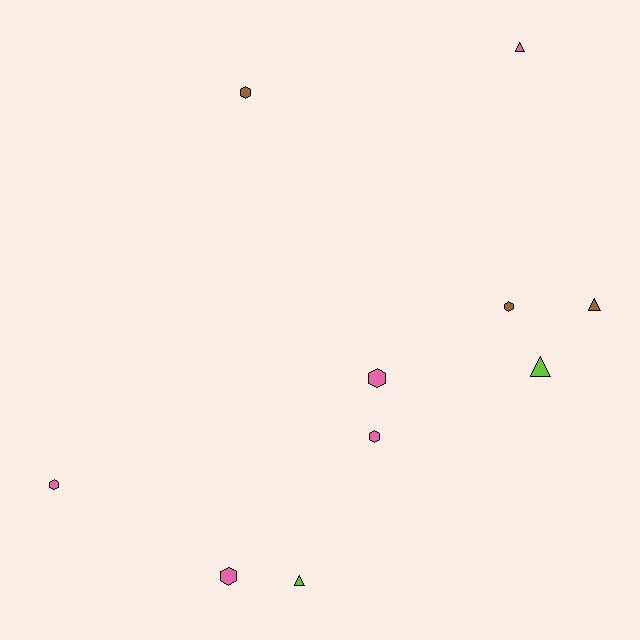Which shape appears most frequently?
Hexagon, with 6 objects.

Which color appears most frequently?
Pink, with 5 objects.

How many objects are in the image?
There are 10 objects.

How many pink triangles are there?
There is 1 pink triangle.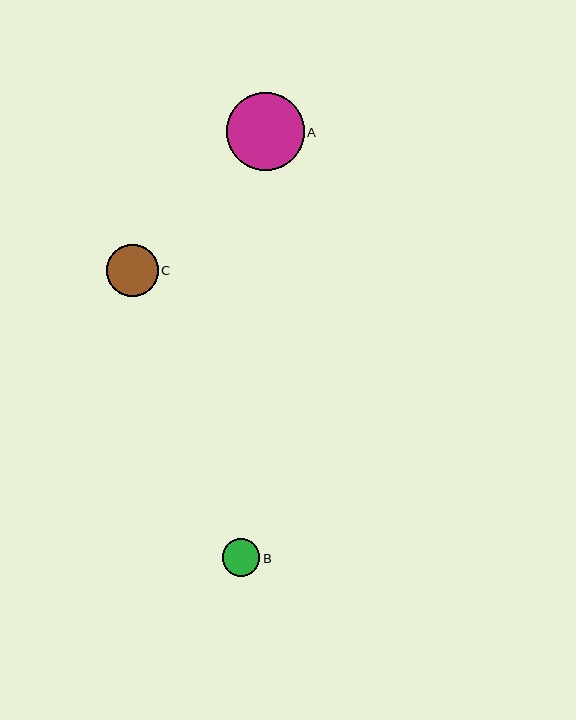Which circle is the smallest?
Circle B is the smallest with a size of approximately 38 pixels.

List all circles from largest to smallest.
From largest to smallest: A, C, B.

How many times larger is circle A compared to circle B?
Circle A is approximately 2.1 times the size of circle B.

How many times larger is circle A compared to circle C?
Circle A is approximately 1.5 times the size of circle C.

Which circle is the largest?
Circle A is the largest with a size of approximately 77 pixels.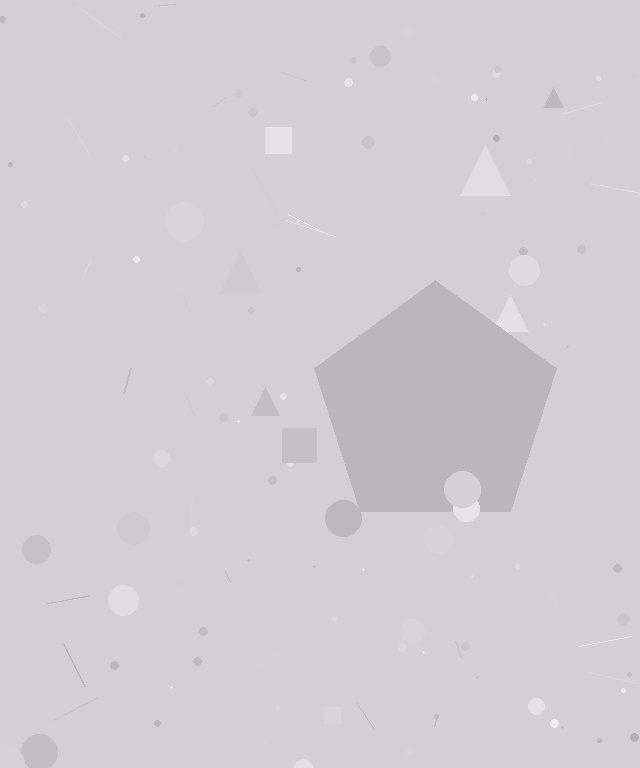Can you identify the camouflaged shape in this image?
The camouflaged shape is a pentagon.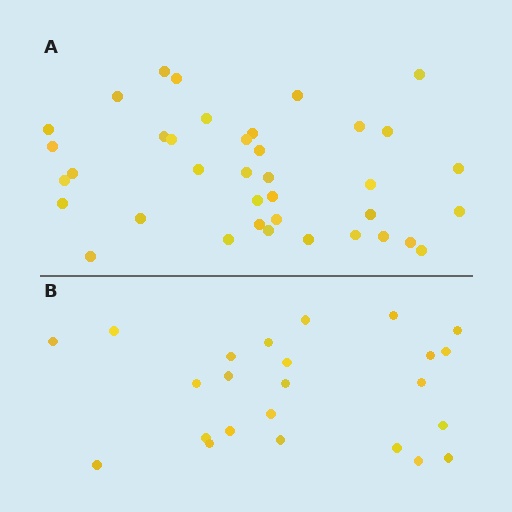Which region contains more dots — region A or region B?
Region A (the top region) has more dots.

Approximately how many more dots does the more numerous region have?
Region A has approximately 15 more dots than region B.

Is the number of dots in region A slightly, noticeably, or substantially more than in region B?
Region A has substantially more. The ratio is roughly 1.6 to 1.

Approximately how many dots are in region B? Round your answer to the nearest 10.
About 20 dots. (The exact count is 24, which rounds to 20.)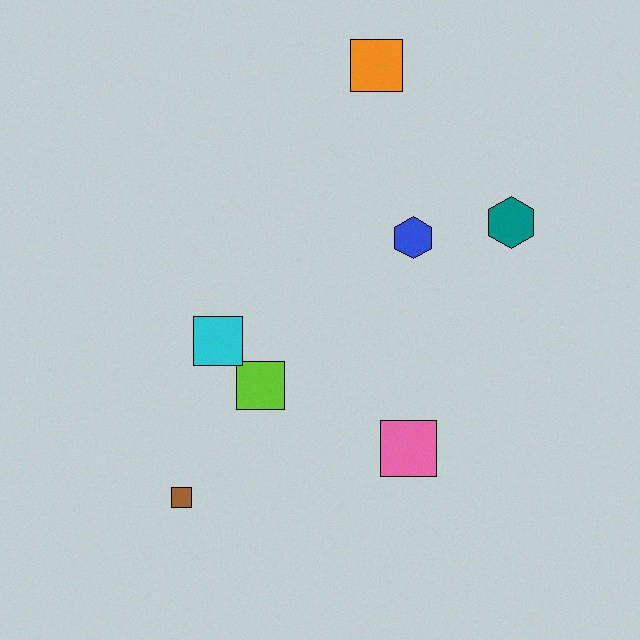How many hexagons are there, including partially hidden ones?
There are 2 hexagons.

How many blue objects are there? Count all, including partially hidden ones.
There is 1 blue object.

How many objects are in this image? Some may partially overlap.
There are 7 objects.